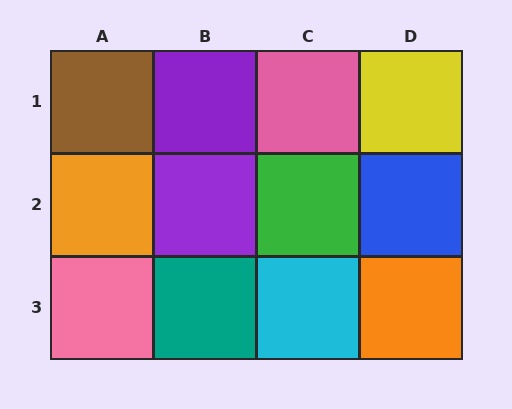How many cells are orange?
2 cells are orange.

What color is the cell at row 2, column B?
Purple.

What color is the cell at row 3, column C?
Cyan.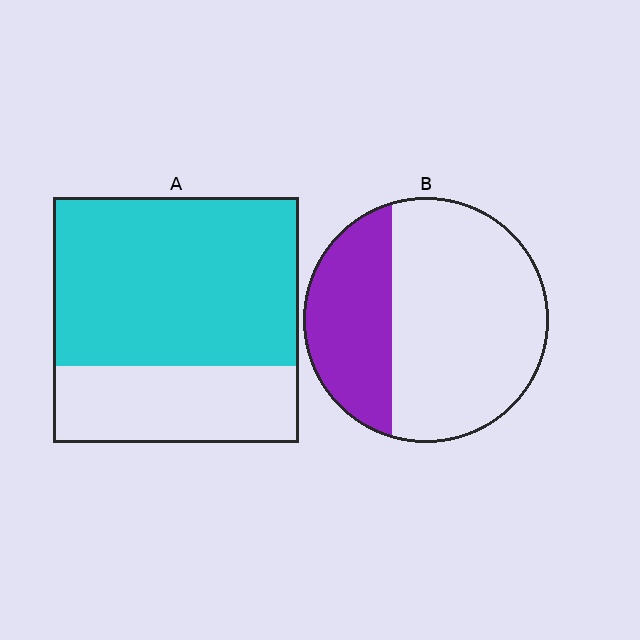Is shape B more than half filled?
No.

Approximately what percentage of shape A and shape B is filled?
A is approximately 70% and B is approximately 35%.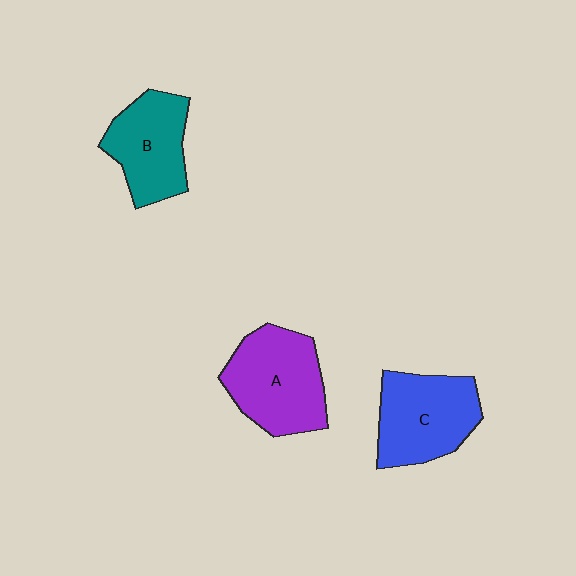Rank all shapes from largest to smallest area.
From largest to smallest: A (purple), C (blue), B (teal).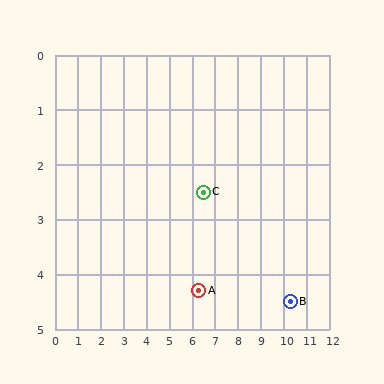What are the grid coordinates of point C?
Point C is at approximately (6.5, 2.5).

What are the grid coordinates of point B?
Point B is at approximately (10.3, 4.5).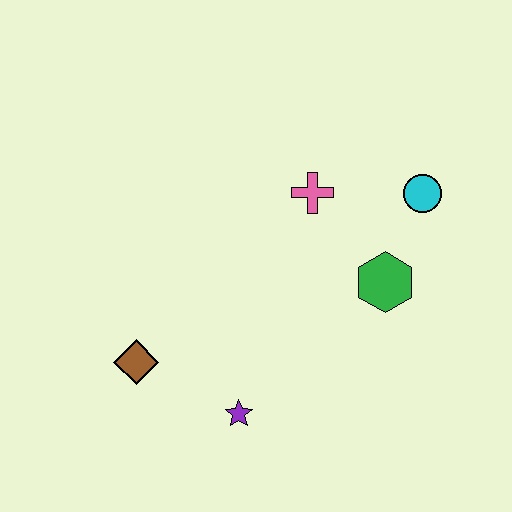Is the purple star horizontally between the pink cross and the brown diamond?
Yes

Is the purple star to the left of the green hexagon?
Yes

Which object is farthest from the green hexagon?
The brown diamond is farthest from the green hexagon.